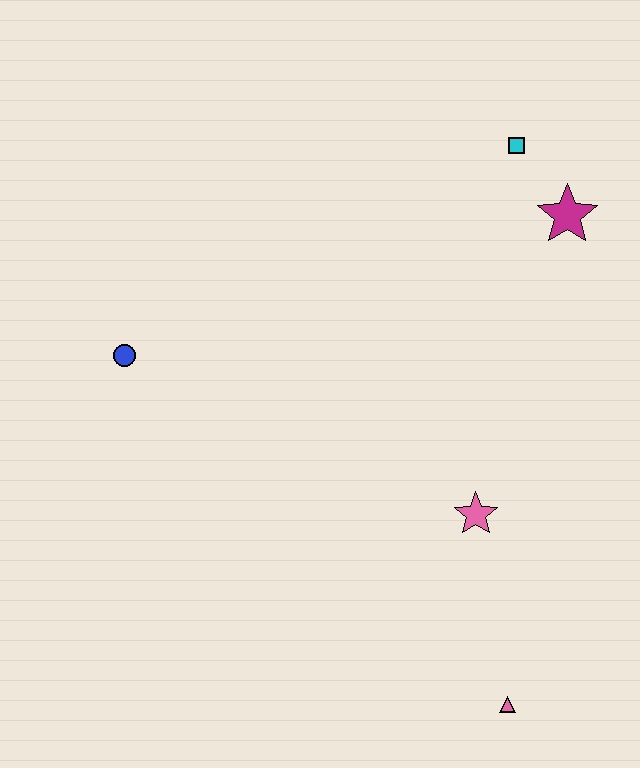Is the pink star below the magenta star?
Yes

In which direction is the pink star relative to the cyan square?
The pink star is below the cyan square.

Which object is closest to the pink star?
The pink triangle is closest to the pink star.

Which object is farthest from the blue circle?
The pink triangle is farthest from the blue circle.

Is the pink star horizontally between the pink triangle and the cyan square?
No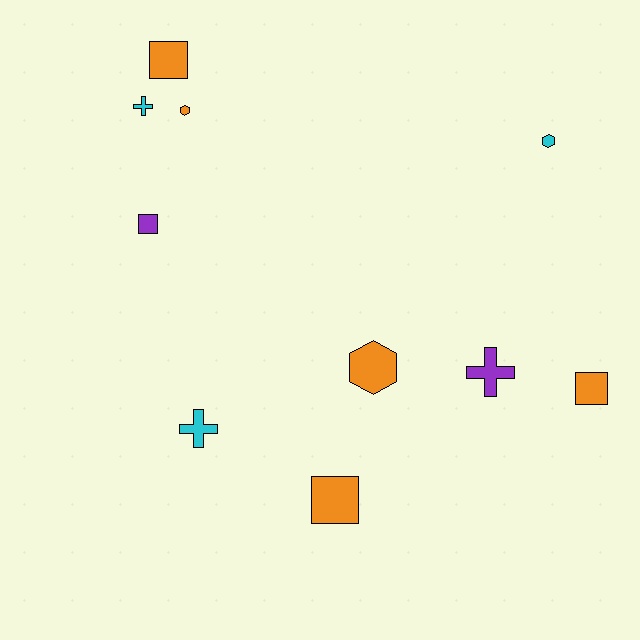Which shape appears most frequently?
Square, with 4 objects.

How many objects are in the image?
There are 10 objects.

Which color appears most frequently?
Orange, with 5 objects.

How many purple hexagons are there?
There are no purple hexagons.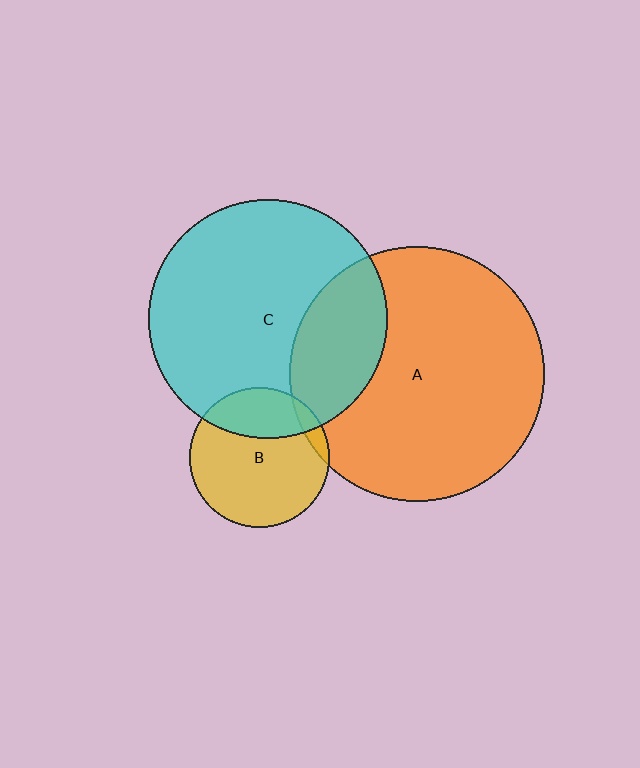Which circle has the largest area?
Circle A (orange).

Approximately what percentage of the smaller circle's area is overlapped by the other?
Approximately 5%.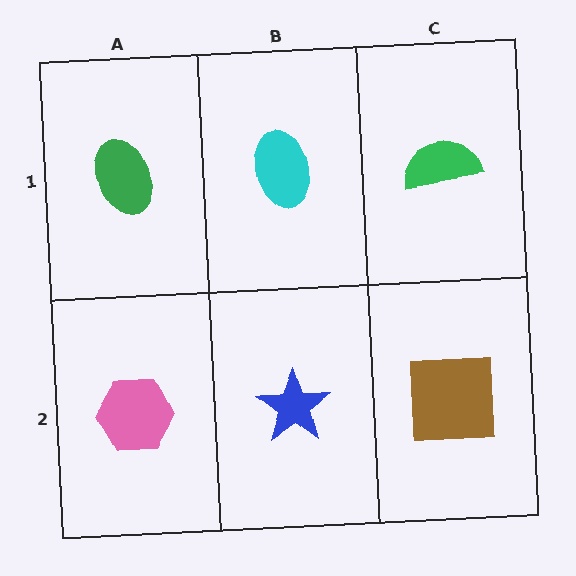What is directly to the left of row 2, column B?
A pink hexagon.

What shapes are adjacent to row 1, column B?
A blue star (row 2, column B), a green ellipse (row 1, column A), a green semicircle (row 1, column C).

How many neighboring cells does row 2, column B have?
3.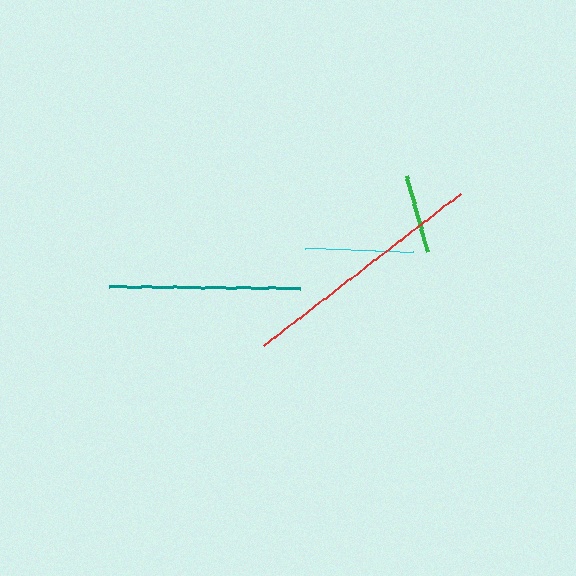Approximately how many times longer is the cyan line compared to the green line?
The cyan line is approximately 1.4 times the length of the green line.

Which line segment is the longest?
The red line is the longest at approximately 249 pixels.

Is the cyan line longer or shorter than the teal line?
The teal line is longer than the cyan line.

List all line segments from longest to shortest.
From longest to shortest: red, teal, cyan, green.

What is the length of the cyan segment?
The cyan segment is approximately 108 pixels long.